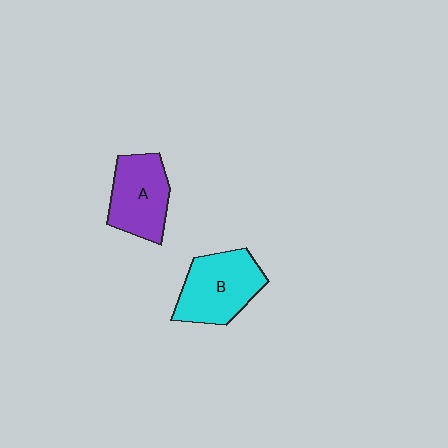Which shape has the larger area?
Shape B (cyan).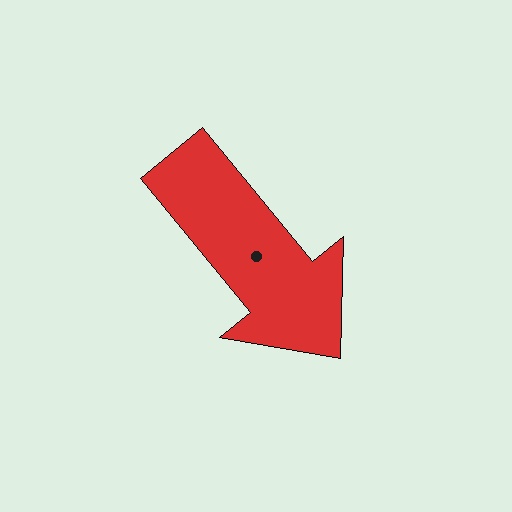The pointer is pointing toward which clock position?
Roughly 5 o'clock.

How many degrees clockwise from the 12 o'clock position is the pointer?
Approximately 141 degrees.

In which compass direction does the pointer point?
Southeast.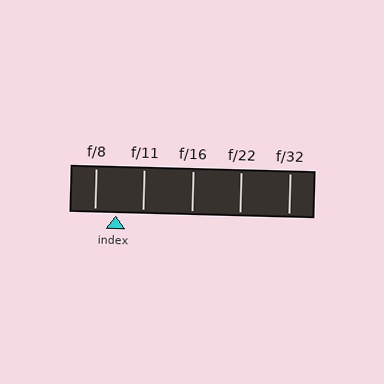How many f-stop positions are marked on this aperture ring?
There are 5 f-stop positions marked.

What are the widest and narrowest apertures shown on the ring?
The widest aperture shown is f/8 and the narrowest is f/32.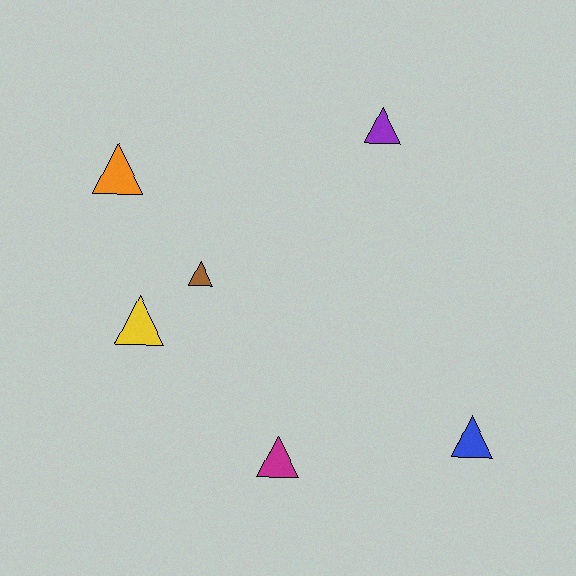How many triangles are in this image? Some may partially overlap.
There are 6 triangles.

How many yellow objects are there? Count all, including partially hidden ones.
There is 1 yellow object.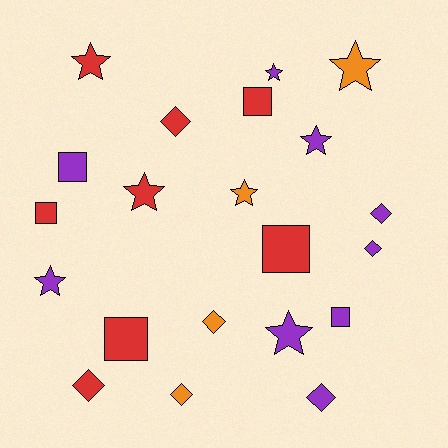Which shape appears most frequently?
Star, with 8 objects.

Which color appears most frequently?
Purple, with 9 objects.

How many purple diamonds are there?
There are 3 purple diamonds.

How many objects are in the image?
There are 21 objects.